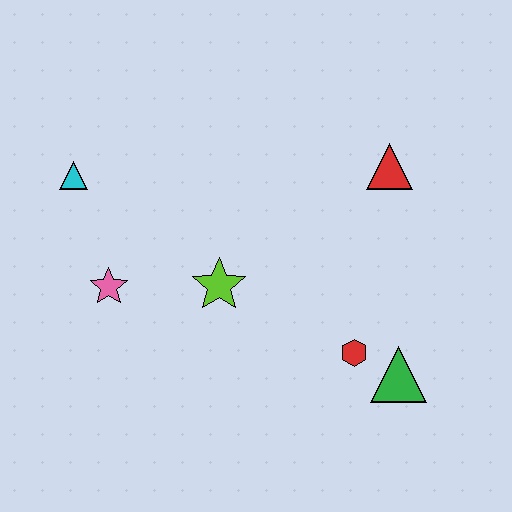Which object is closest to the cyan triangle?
The pink star is closest to the cyan triangle.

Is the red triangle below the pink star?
No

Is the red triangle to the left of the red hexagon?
No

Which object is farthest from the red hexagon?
The cyan triangle is farthest from the red hexagon.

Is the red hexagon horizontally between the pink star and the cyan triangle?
No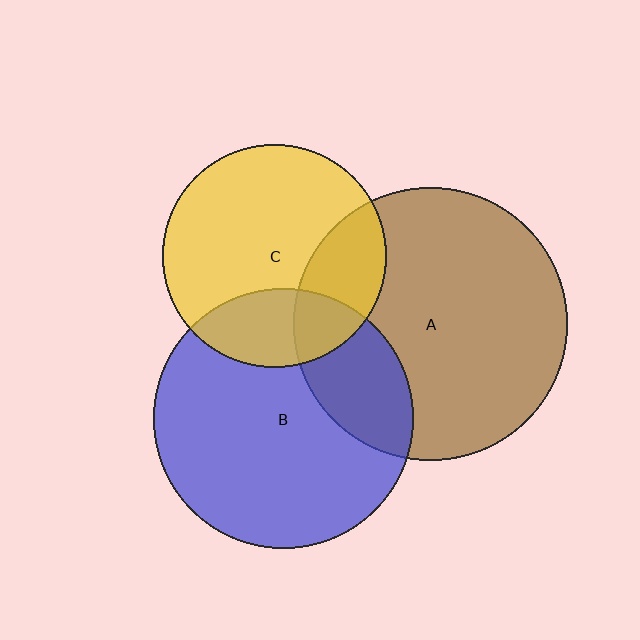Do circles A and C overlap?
Yes.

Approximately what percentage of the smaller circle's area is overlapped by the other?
Approximately 25%.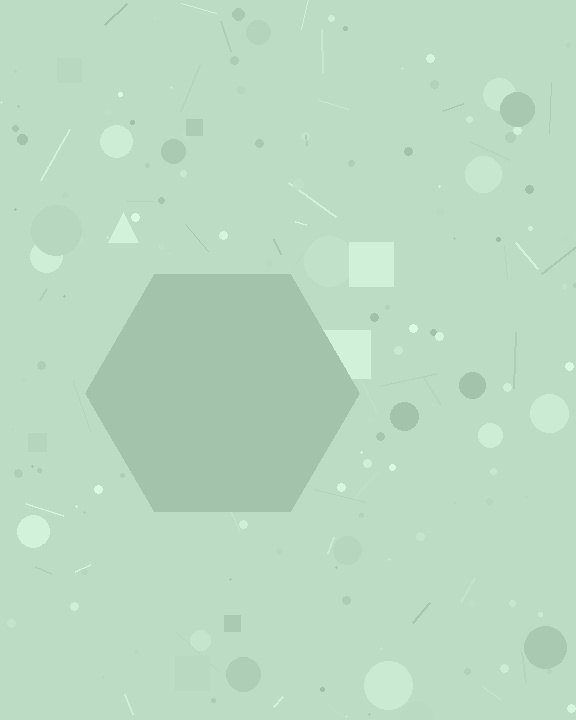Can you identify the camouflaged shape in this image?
The camouflaged shape is a hexagon.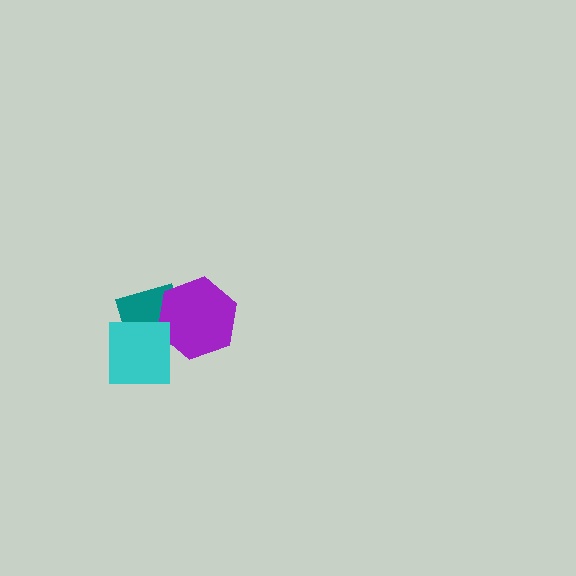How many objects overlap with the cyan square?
1 object overlaps with the cyan square.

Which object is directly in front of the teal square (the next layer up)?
The purple hexagon is directly in front of the teal square.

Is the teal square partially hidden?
Yes, it is partially covered by another shape.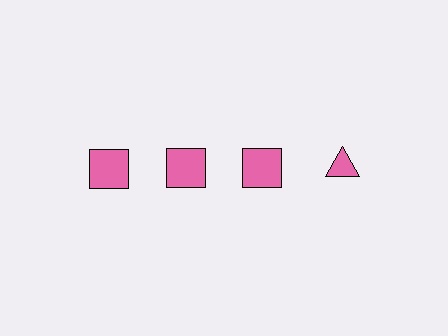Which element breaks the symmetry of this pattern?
The pink triangle in the top row, second from right column breaks the symmetry. All other shapes are pink squares.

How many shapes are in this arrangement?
There are 4 shapes arranged in a grid pattern.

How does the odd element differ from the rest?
It has a different shape: triangle instead of square.